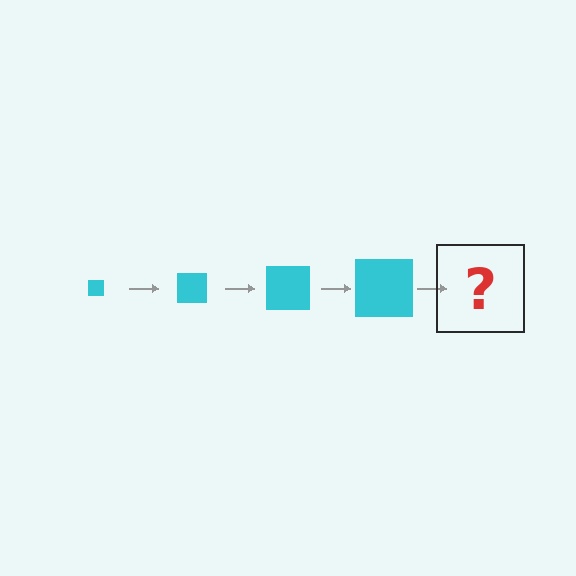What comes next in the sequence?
The next element should be a cyan square, larger than the previous one.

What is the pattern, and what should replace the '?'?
The pattern is that the square gets progressively larger each step. The '?' should be a cyan square, larger than the previous one.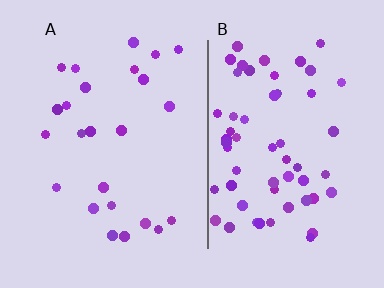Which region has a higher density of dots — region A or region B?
B (the right).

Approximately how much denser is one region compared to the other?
Approximately 2.4× — region B over region A.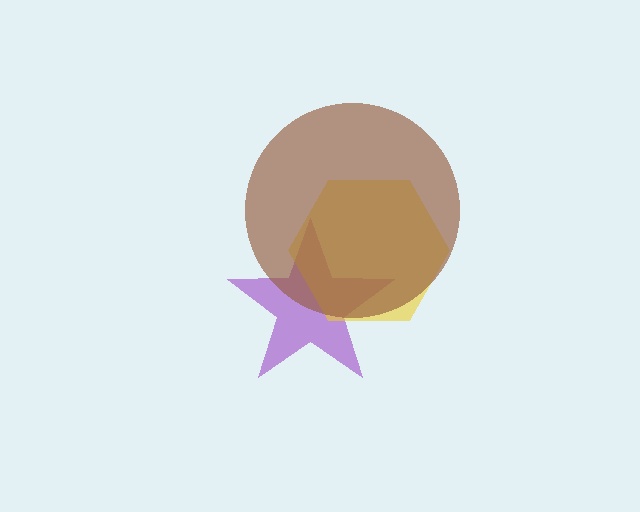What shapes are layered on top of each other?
The layered shapes are: a purple star, a yellow hexagon, a brown circle.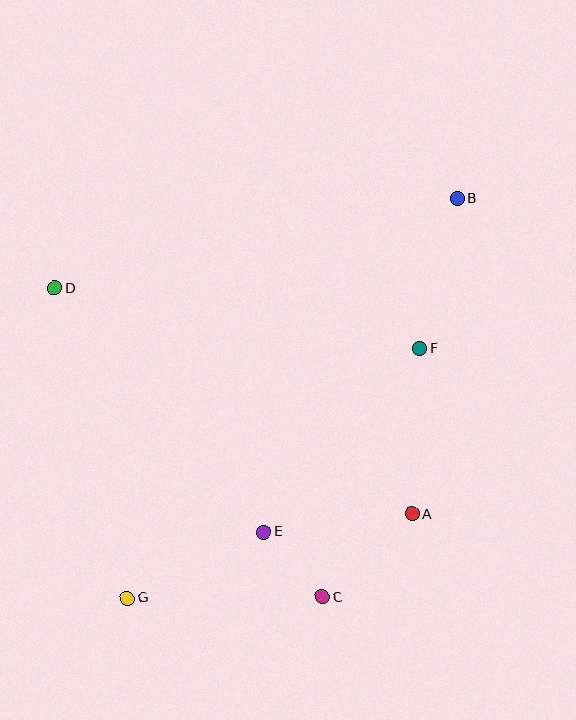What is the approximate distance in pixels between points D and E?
The distance between D and E is approximately 321 pixels.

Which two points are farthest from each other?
Points B and G are farthest from each other.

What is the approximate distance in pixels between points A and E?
The distance between A and E is approximately 149 pixels.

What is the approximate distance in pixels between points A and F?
The distance between A and F is approximately 166 pixels.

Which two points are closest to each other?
Points C and E are closest to each other.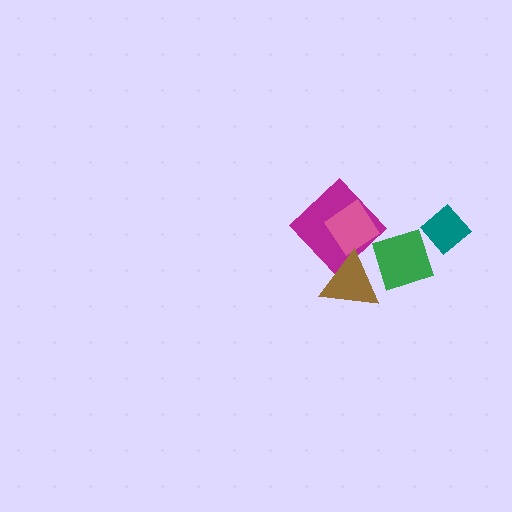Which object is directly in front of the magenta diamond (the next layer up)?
The green diamond is directly in front of the magenta diamond.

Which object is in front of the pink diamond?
The brown triangle is in front of the pink diamond.